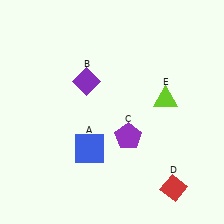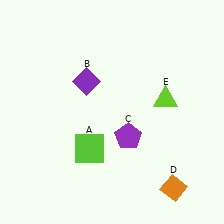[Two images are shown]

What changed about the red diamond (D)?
In Image 1, D is red. In Image 2, it changed to orange.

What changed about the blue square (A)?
In Image 1, A is blue. In Image 2, it changed to lime.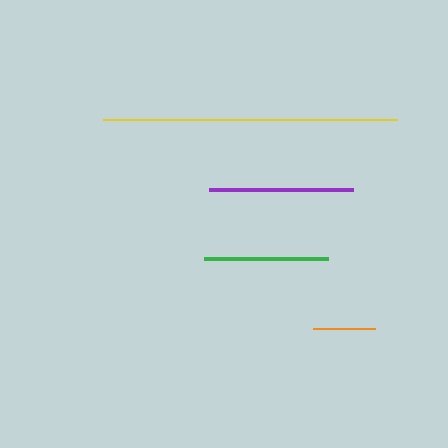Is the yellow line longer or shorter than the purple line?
The yellow line is longer than the purple line.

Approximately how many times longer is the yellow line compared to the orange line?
The yellow line is approximately 4.8 times the length of the orange line.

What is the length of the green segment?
The green segment is approximately 124 pixels long.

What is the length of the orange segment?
The orange segment is approximately 61 pixels long.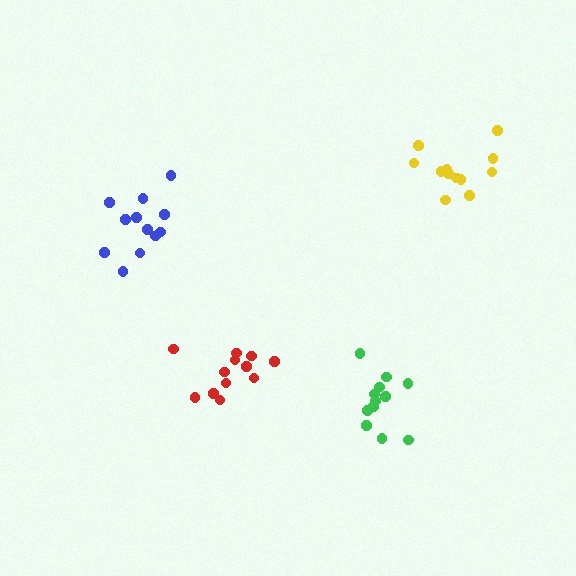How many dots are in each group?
Group 1: 12 dots, Group 2: 12 dots, Group 3: 13 dots, Group 4: 12 dots (49 total).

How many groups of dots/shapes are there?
There are 4 groups.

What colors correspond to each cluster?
The clusters are colored: red, green, yellow, blue.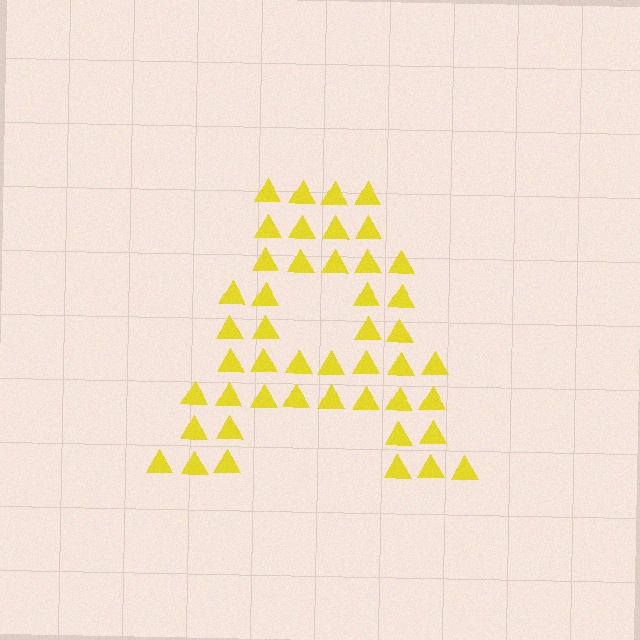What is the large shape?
The large shape is the letter A.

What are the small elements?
The small elements are triangles.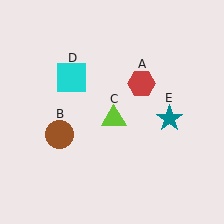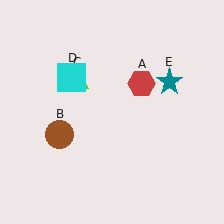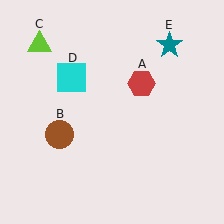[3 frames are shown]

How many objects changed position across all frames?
2 objects changed position: lime triangle (object C), teal star (object E).